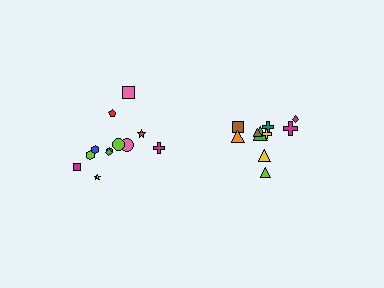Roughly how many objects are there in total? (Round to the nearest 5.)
Roughly 20 objects in total.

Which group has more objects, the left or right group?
The left group.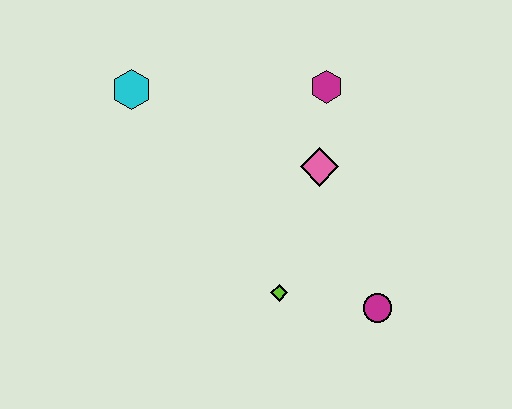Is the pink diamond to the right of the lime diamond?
Yes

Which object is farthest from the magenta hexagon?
The magenta circle is farthest from the magenta hexagon.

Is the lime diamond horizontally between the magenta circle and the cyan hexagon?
Yes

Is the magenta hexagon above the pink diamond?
Yes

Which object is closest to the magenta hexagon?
The pink diamond is closest to the magenta hexagon.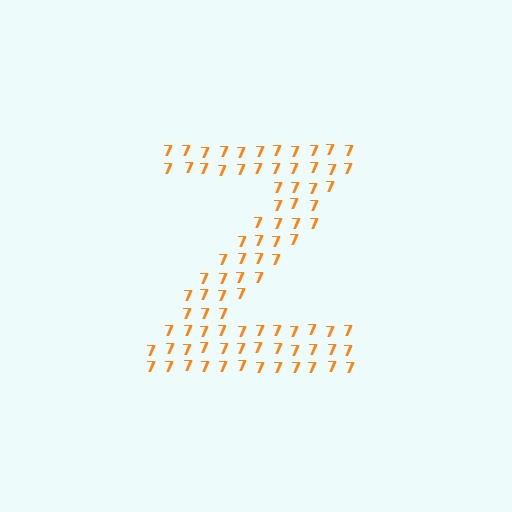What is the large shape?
The large shape is the letter Z.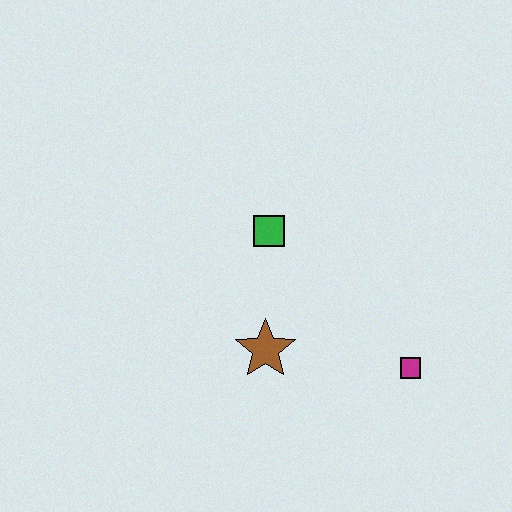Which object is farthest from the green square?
The magenta square is farthest from the green square.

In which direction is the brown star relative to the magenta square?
The brown star is to the left of the magenta square.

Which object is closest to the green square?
The brown star is closest to the green square.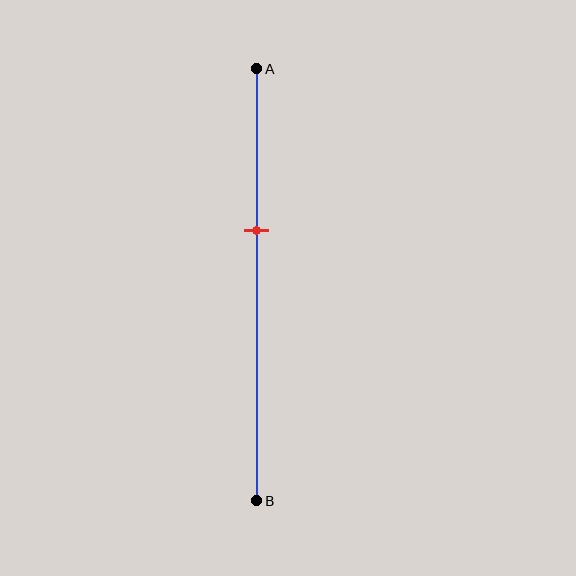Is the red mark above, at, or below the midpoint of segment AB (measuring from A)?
The red mark is above the midpoint of segment AB.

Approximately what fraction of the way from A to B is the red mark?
The red mark is approximately 35% of the way from A to B.